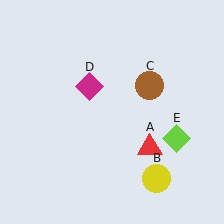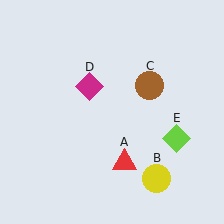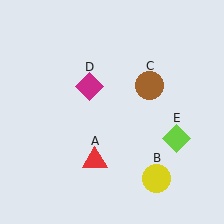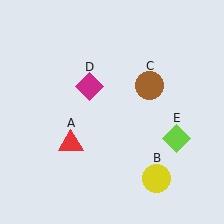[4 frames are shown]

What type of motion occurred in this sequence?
The red triangle (object A) rotated clockwise around the center of the scene.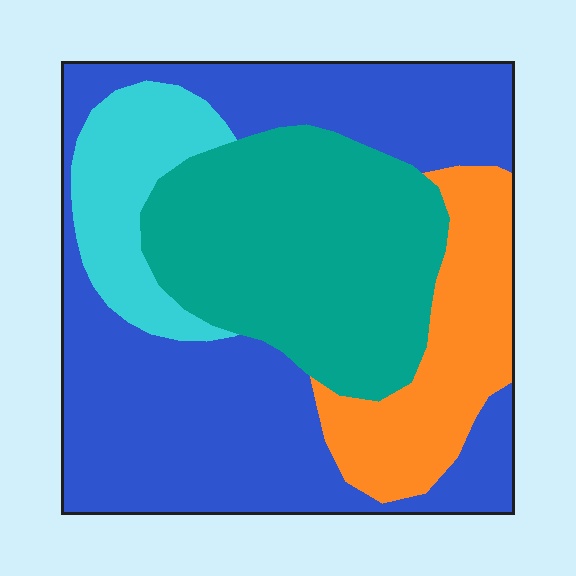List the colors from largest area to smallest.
From largest to smallest: blue, teal, orange, cyan.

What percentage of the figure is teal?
Teal covers roughly 30% of the figure.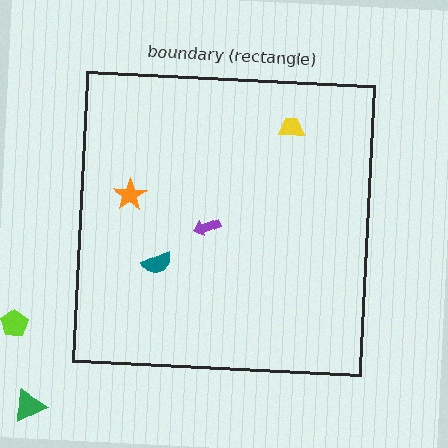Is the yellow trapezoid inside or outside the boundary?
Inside.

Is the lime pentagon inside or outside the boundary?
Outside.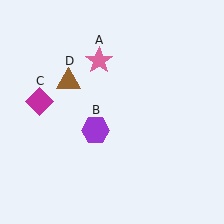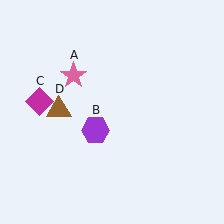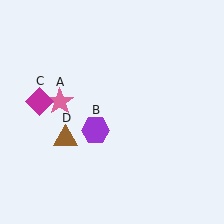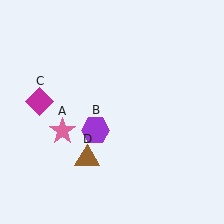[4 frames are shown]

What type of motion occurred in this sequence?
The pink star (object A), brown triangle (object D) rotated counterclockwise around the center of the scene.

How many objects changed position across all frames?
2 objects changed position: pink star (object A), brown triangle (object D).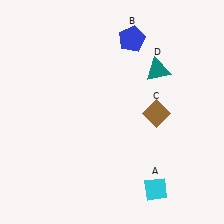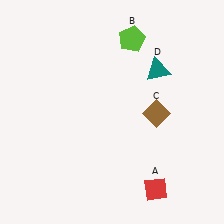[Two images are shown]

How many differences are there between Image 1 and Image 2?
There are 2 differences between the two images.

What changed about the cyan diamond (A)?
In Image 1, A is cyan. In Image 2, it changed to red.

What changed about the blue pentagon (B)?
In Image 1, B is blue. In Image 2, it changed to lime.